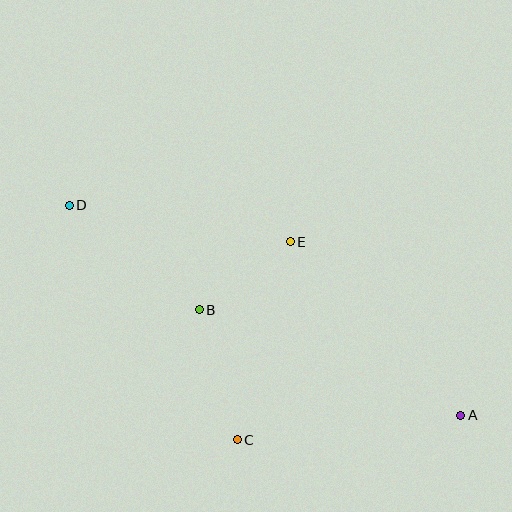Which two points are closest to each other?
Points B and E are closest to each other.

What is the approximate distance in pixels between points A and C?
The distance between A and C is approximately 225 pixels.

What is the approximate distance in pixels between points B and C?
The distance between B and C is approximately 135 pixels.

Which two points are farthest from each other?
Points A and D are farthest from each other.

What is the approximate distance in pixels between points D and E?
The distance between D and E is approximately 224 pixels.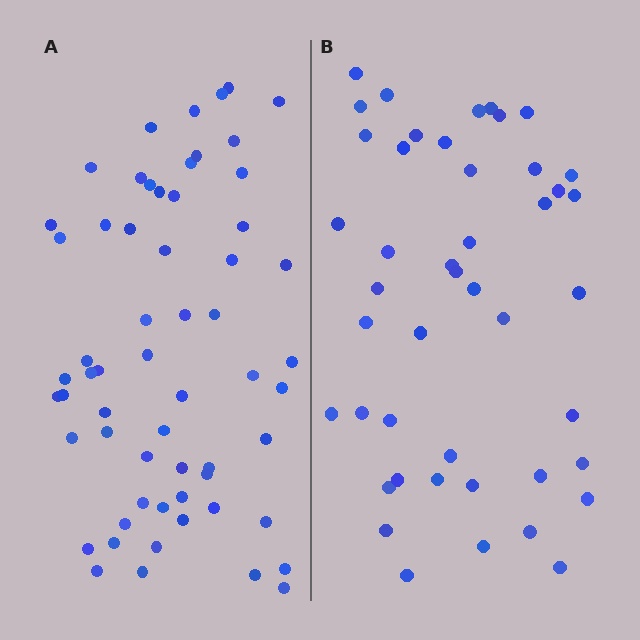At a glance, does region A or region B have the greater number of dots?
Region A (the left region) has more dots.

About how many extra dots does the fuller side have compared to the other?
Region A has approximately 15 more dots than region B.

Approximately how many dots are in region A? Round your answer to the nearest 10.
About 60 dots.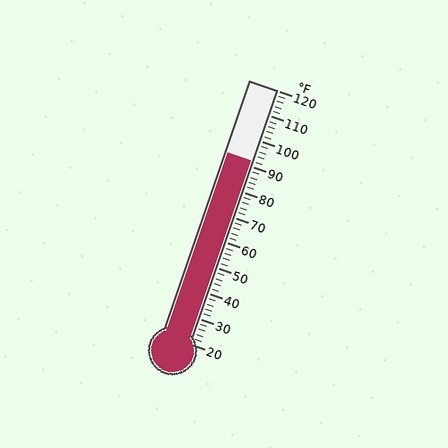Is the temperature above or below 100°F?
The temperature is below 100°F.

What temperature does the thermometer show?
The thermometer shows approximately 92°F.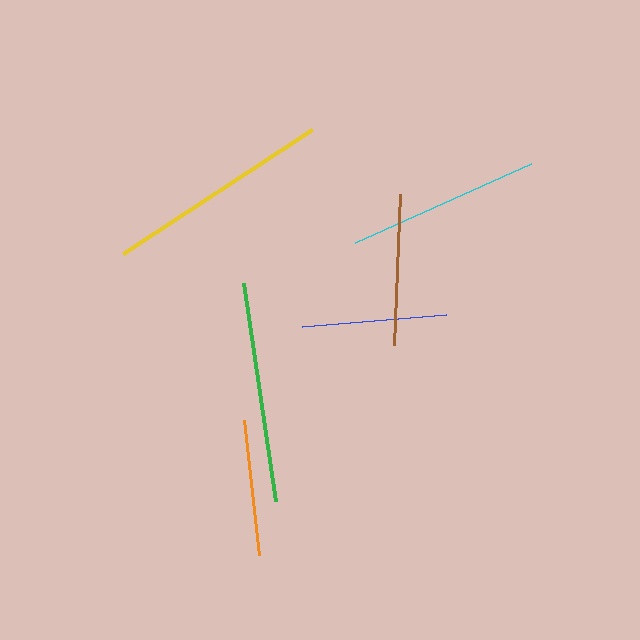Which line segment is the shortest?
The orange line is the shortest at approximately 136 pixels.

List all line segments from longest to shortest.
From longest to shortest: yellow, green, cyan, brown, blue, orange.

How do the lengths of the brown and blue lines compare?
The brown and blue lines are approximately the same length.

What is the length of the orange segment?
The orange segment is approximately 136 pixels long.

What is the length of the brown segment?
The brown segment is approximately 151 pixels long.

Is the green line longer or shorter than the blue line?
The green line is longer than the blue line.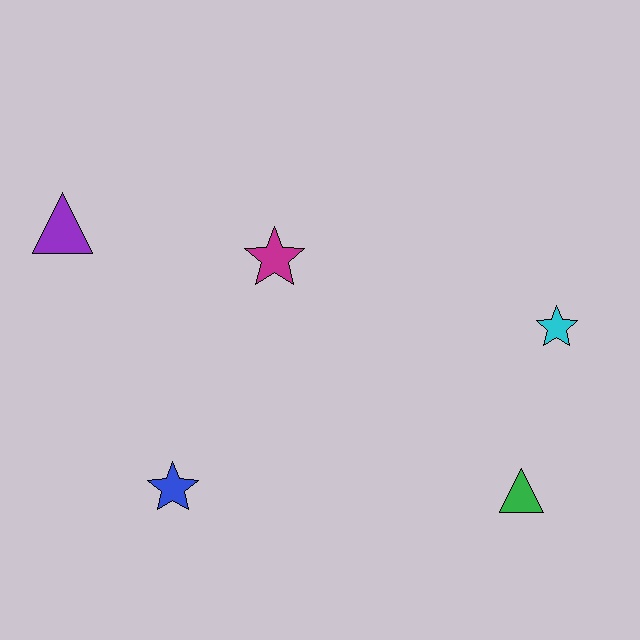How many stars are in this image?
There are 3 stars.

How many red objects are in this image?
There are no red objects.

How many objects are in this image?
There are 5 objects.